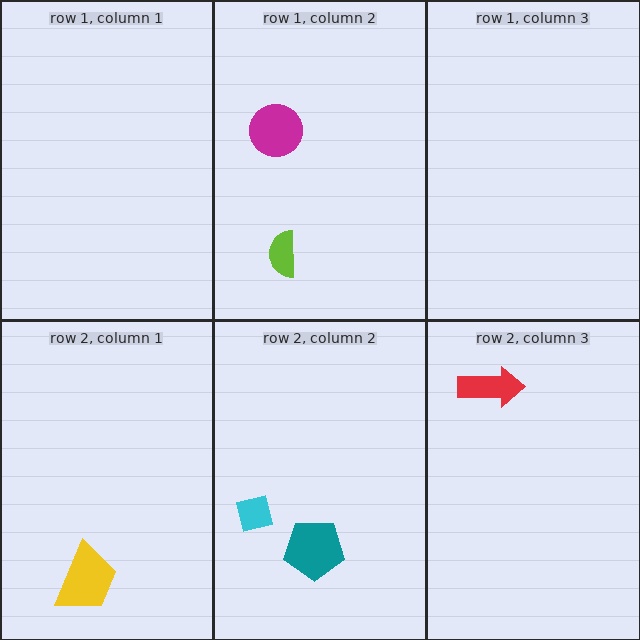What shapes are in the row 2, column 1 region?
The yellow trapezoid.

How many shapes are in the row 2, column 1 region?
1.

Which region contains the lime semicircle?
The row 1, column 2 region.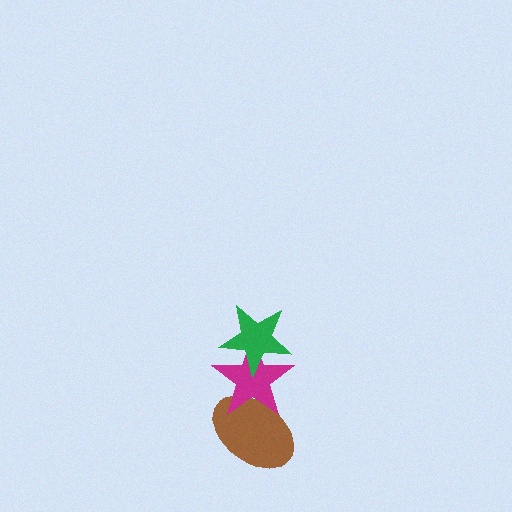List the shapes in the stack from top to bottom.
From top to bottom: the green star, the magenta star, the brown ellipse.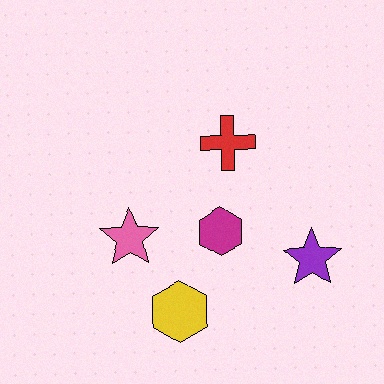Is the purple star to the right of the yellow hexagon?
Yes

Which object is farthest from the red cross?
The yellow hexagon is farthest from the red cross.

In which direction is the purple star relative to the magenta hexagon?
The purple star is to the right of the magenta hexagon.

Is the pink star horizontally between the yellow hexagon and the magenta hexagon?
No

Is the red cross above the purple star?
Yes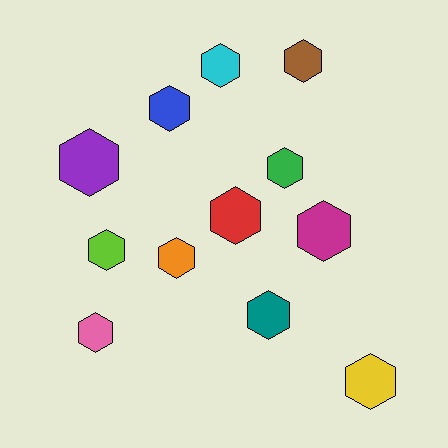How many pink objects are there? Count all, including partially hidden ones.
There is 1 pink object.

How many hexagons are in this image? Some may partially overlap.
There are 12 hexagons.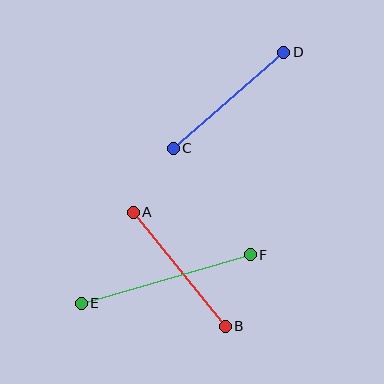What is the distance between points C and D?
The distance is approximately 146 pixels.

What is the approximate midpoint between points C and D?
The midpoint is at approximately (228, 100) pixels.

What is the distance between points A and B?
The distance is approximately 147 pixels.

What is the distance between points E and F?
The distance is approximately 176 pixels.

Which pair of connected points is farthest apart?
Points E and F are farthest apart.